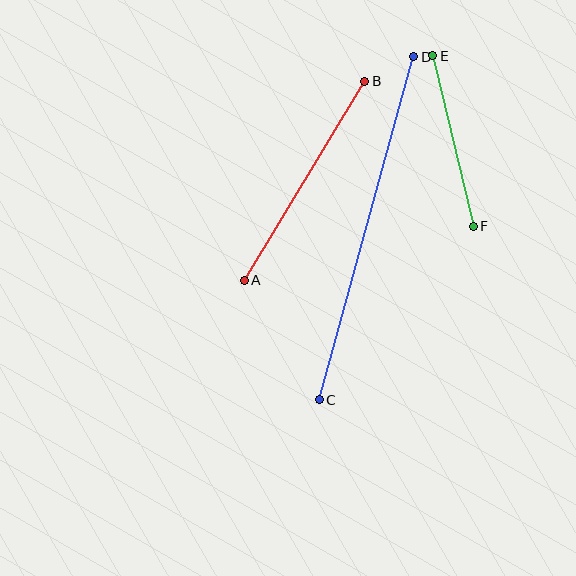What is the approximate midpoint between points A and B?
The midpoint is at approximately (304, 181) pixels.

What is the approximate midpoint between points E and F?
The midpoint is at approximately (453, 141) pixels.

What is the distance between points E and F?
The distance is approximately 175 pixels.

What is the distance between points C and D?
The distance is approximately 355 pixels.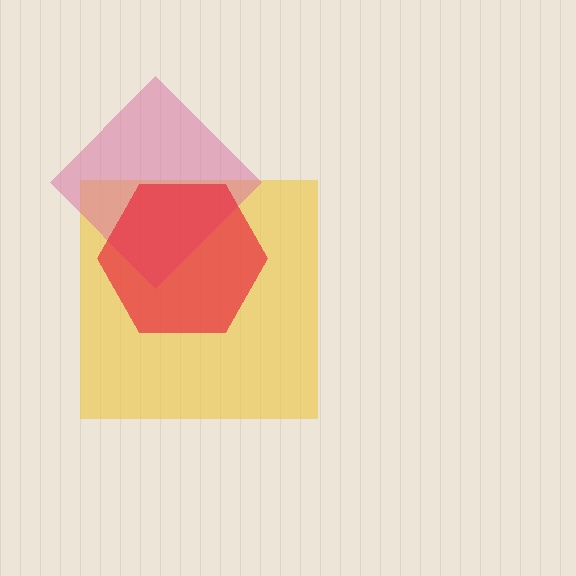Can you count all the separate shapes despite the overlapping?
Yes, there are 3 separate shapes.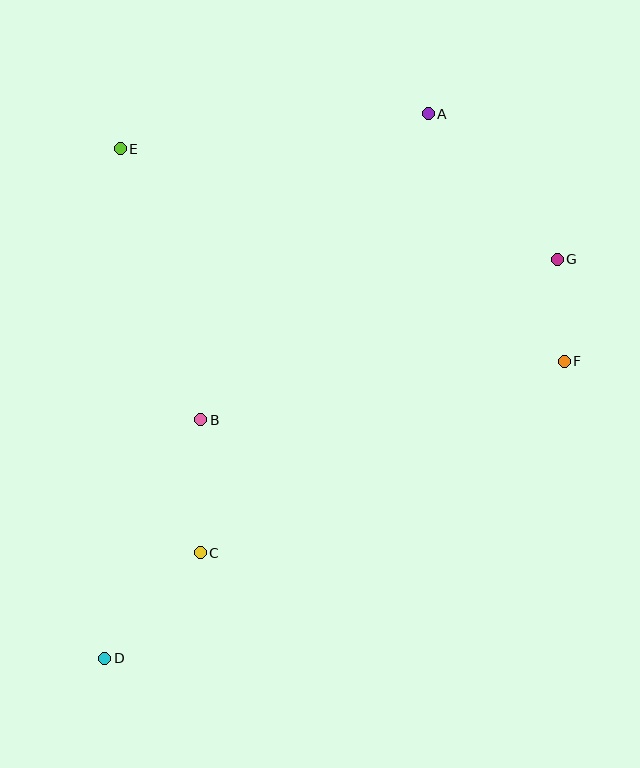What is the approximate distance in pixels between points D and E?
The distance between D and E is approximately 510 pixels.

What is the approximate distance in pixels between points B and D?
The distance between B and D is approximately 257 pixels.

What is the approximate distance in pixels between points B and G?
The distance between B and G is approximately 391 pixels.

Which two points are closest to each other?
Points F and G are closest to each other.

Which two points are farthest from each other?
Points A and D are farthest from each other.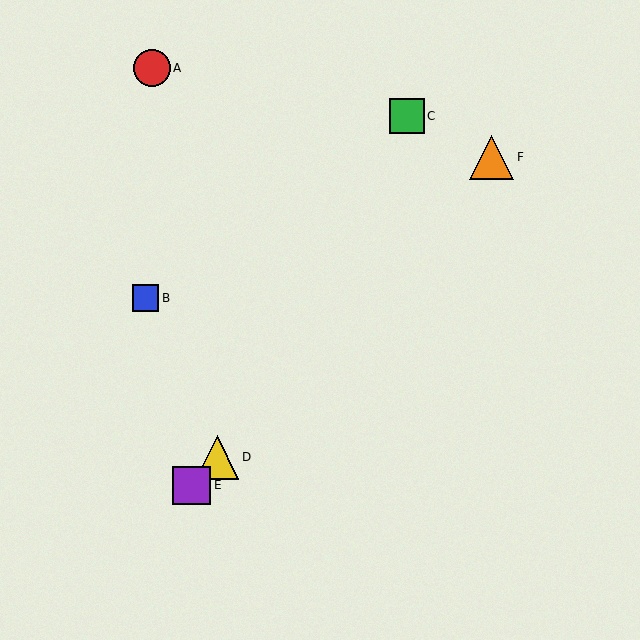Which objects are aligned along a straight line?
Objects D, E, F are aligned along a straight line.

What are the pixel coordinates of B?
Object B is at (146, 298).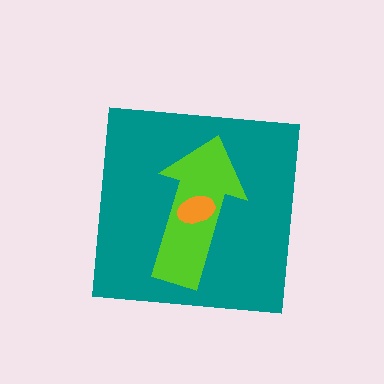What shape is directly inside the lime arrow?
The orange ellipse.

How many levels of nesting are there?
3.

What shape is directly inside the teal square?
The lime arrow.